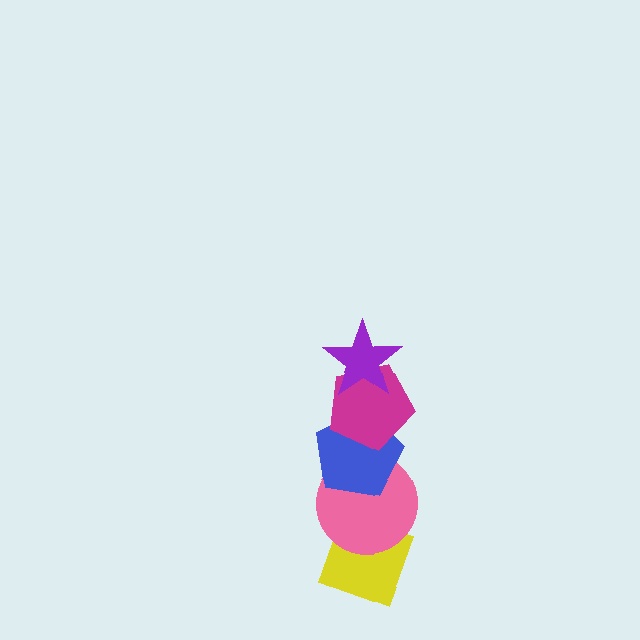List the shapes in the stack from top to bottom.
From top to bottom: the purple star, the magenta pentagon, the blue pentagon, the pink circle, the yellow diamond.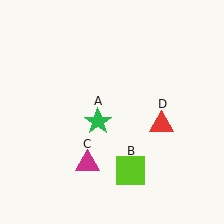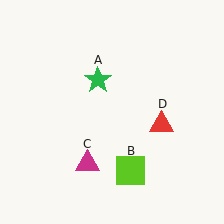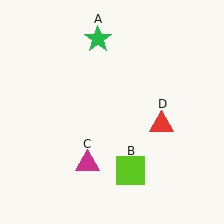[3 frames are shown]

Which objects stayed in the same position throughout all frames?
Lime square (object B) and magenta triangle (object C) and red triangle (object D) remained stationary.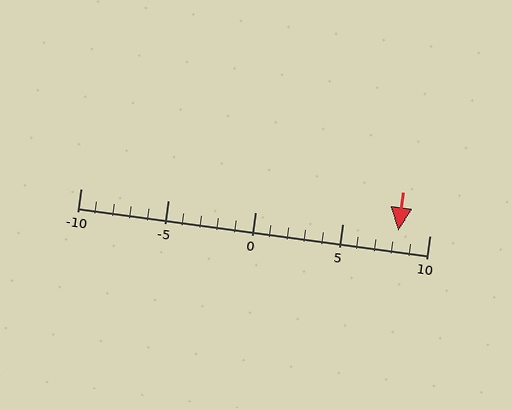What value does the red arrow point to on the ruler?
The red arrow points to approximately 8.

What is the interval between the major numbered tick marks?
The major tick marks are spaced 5 units apart.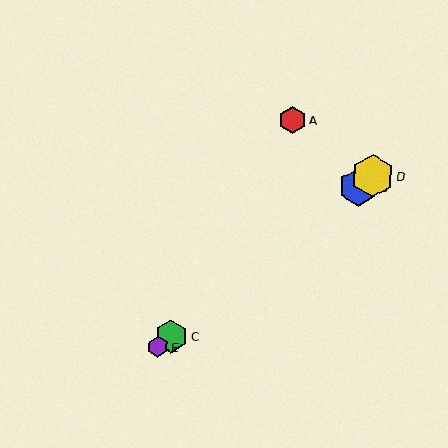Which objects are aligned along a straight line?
Objects B, C, D, E are aligned along a straight line.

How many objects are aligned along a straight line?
4 objects (B, C, D, E) are aligned along a straight line.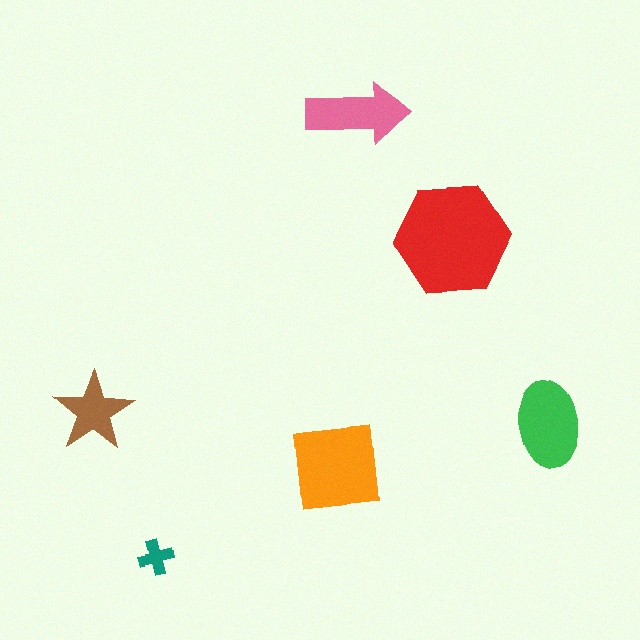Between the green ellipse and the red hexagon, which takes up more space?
The red hexagon.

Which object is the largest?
The red hexagon.